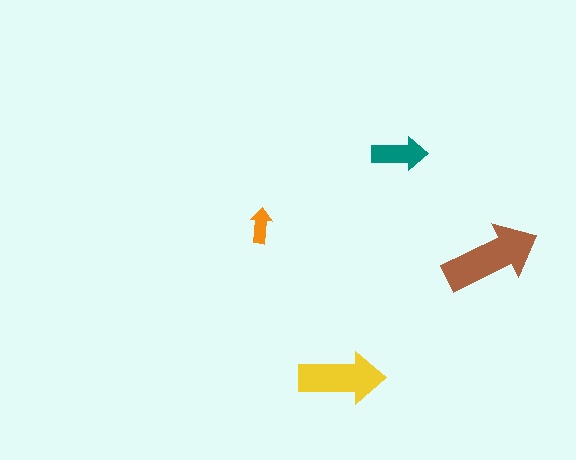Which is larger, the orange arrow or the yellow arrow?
The yellow one.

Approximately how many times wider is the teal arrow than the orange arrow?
About 1.5 times wider.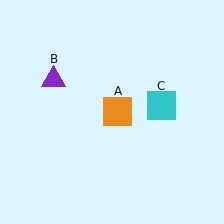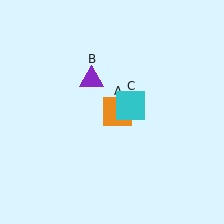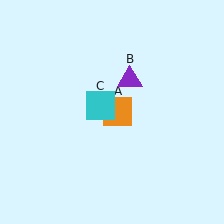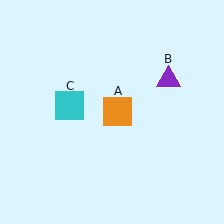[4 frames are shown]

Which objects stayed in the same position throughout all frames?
Orange square (object A) remained stationary.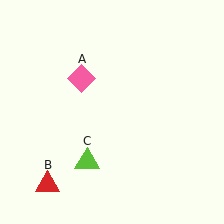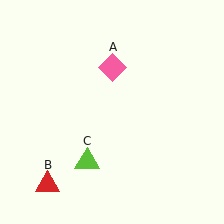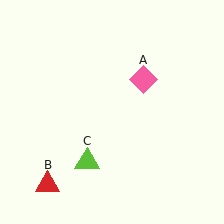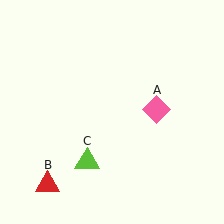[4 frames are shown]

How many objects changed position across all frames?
1 object changed position: pink diamond (object A).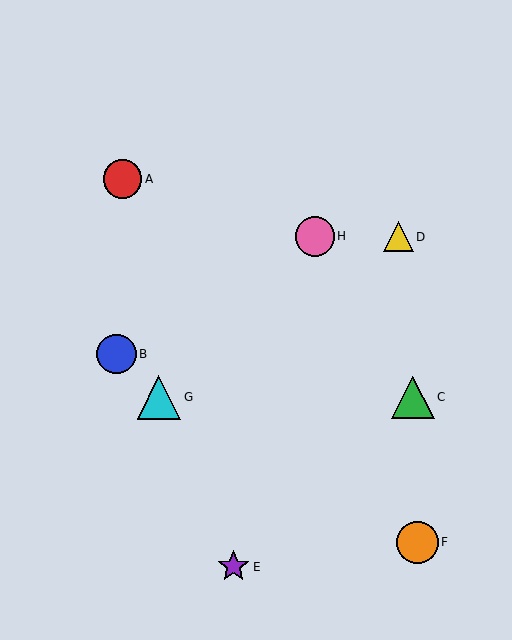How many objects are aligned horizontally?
2 objects (C, G) are aligned horizontally.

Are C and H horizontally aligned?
No, C is at y≈397 and H is at y≈236.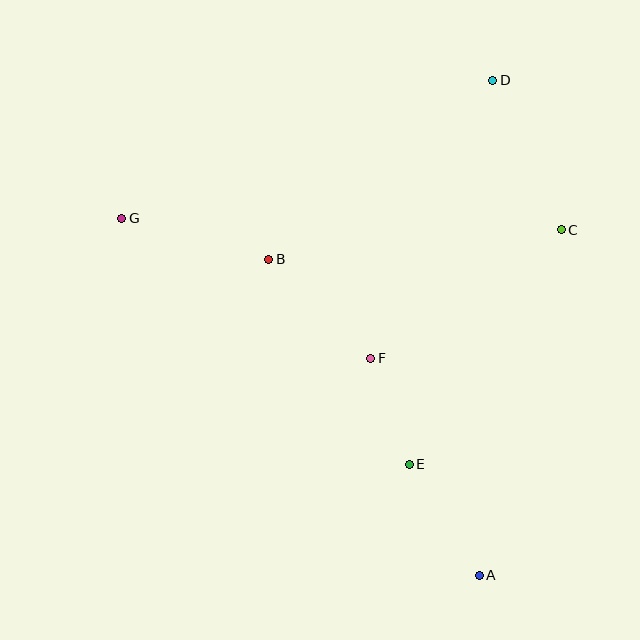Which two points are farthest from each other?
Points A and G are farthest from each other.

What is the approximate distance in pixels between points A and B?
The distance between A and B is approximately 380 pixels.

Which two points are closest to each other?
Points E and F are closest to each other.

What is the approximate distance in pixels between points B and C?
The distance between B and C is approximately 294 pixels.